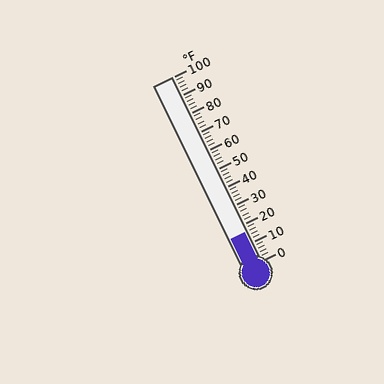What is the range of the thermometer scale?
The thermometer scale ranges from 0°F to 100°F.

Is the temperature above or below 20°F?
The temperature is below 20°F.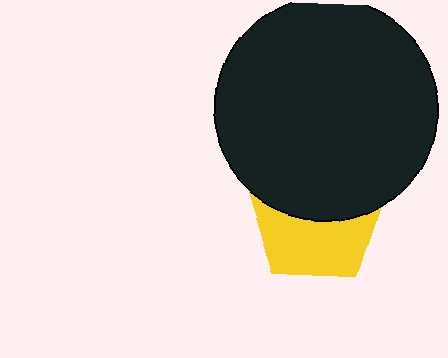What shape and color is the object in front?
The object in front is a black circle.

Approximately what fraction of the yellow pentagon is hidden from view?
Roughly 49% of the yellow pentagon is hidden behind the black circle.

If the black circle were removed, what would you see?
You would see the complete yellow pentagon.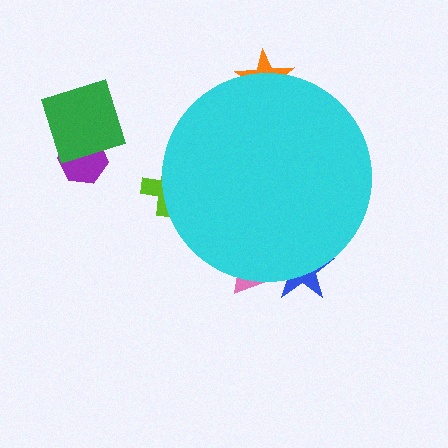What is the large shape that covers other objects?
A cyan circle.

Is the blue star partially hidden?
Yes, the blue star is partially hidden behind the cyan circle.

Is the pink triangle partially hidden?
Yes, the pink triangle is partially hidden behind the cyan circle.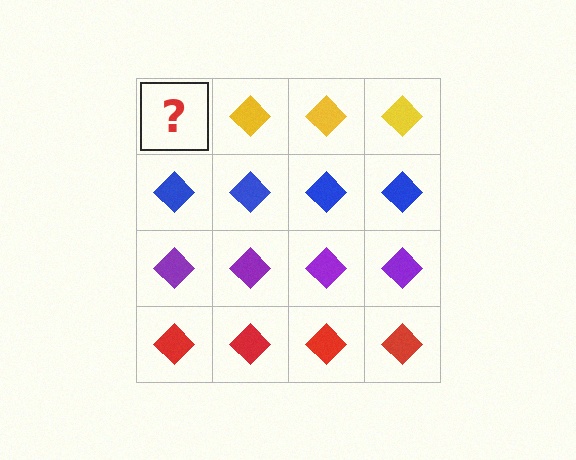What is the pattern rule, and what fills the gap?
The rule is that each row has a consistent color. The gap should be filled with a yellow diamond.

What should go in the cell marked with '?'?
The missing cell should contain a yellow diamond.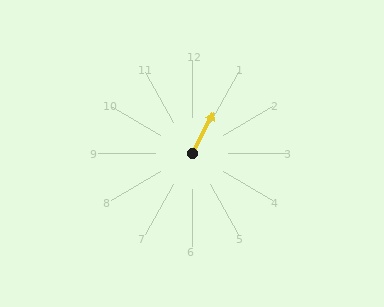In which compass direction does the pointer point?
Northeast.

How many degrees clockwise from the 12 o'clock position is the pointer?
Approximately 28 degrees.